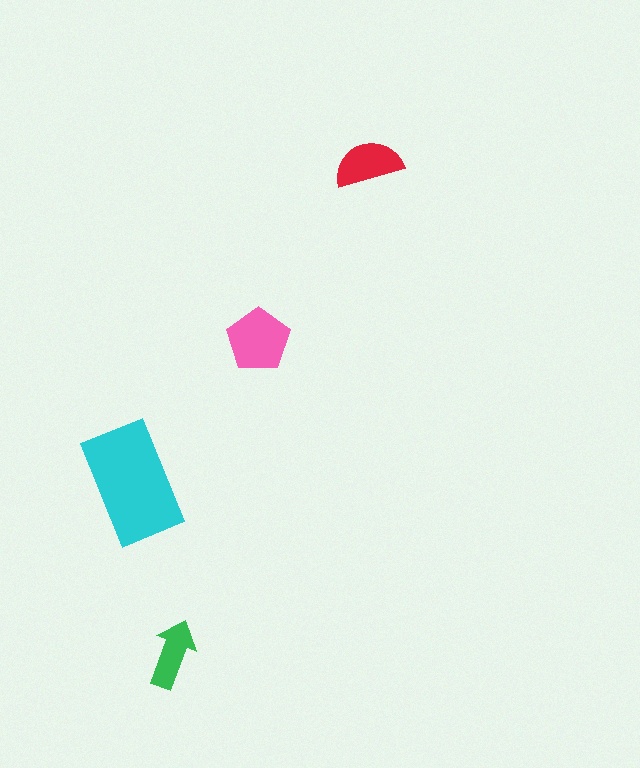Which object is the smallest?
The green arrow.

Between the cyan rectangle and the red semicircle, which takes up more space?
The cyan rectangle.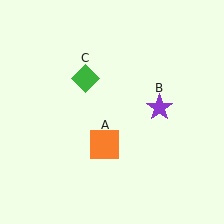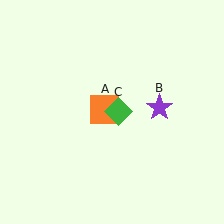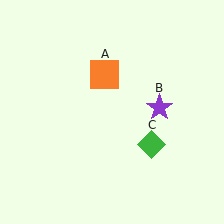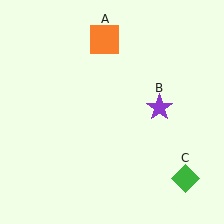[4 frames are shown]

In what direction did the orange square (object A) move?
The orange square (object A) moved up.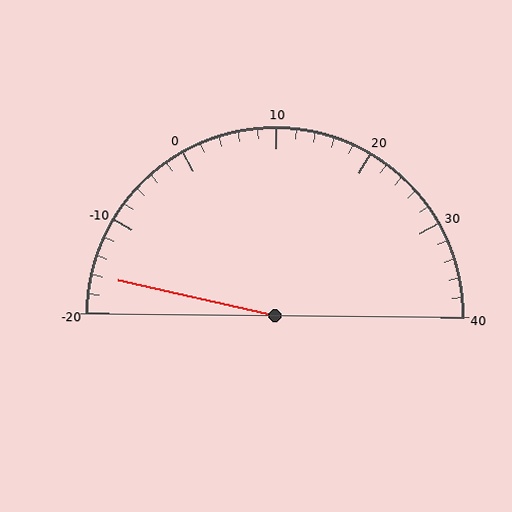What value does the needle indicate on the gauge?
The needle indicates approximately -16.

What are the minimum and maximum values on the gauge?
The gauge ranges from -20 to 40.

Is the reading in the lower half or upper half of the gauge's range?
The reading is in the lower half of the range (-20 to 40).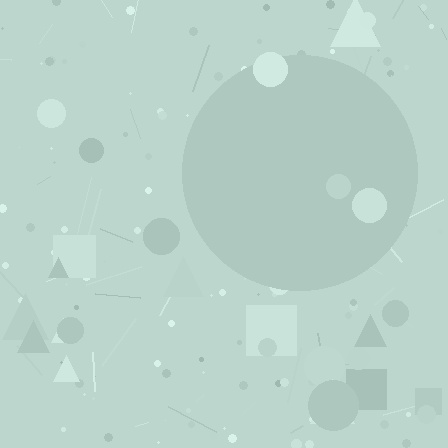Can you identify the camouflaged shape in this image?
The camouflaged shape is a circle.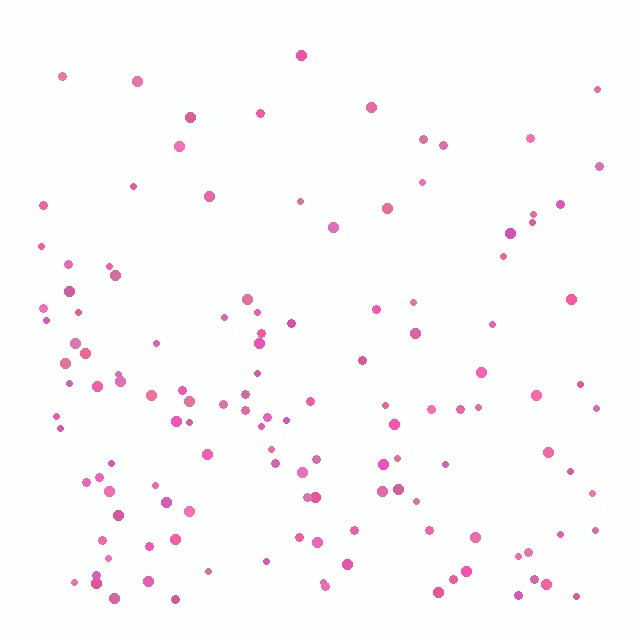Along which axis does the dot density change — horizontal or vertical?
Vertical.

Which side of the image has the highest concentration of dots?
The bottom.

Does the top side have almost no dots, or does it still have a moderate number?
Still a moderate number, just noticeably fewer than the bottom.